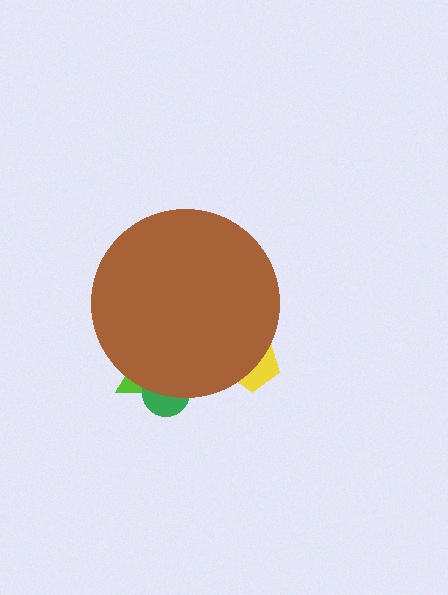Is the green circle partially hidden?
Yes, the green circle is partially hidden behind the brown circle.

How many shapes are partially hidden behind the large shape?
3 shapes are partially hidden.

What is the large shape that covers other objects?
A brown circle.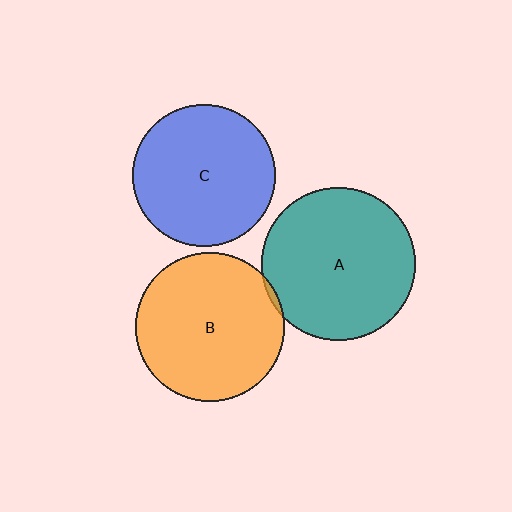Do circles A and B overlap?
Yes.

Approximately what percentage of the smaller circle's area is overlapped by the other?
Approximately 5%.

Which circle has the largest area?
Circle A (teal).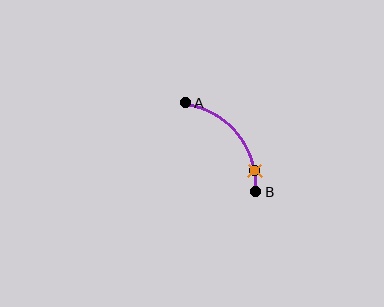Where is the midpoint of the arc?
The arc midpoint is the point on the curve farthest from the straight line joining A and B. It sits above and to the right of that line.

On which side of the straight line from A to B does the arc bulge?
The arc bulges above and to the right of the straight line connecting A and B.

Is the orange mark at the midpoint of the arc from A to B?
No. The orange mark lies on the arc but is closer to endpoint B. The arc midpoint would be at the point on the curve equidistant along the arc from both A and B.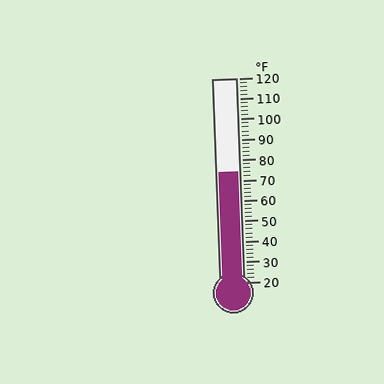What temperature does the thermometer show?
The thermometer shows approximately 74°F.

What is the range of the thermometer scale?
The thermometer scale ranges from 20°F to 120°F.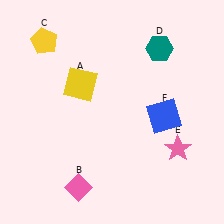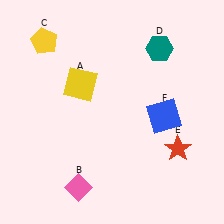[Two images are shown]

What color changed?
The star (E) changed from pink in Image 1 to red in Image 2.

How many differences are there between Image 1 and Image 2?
There is 1 difference between the two images.